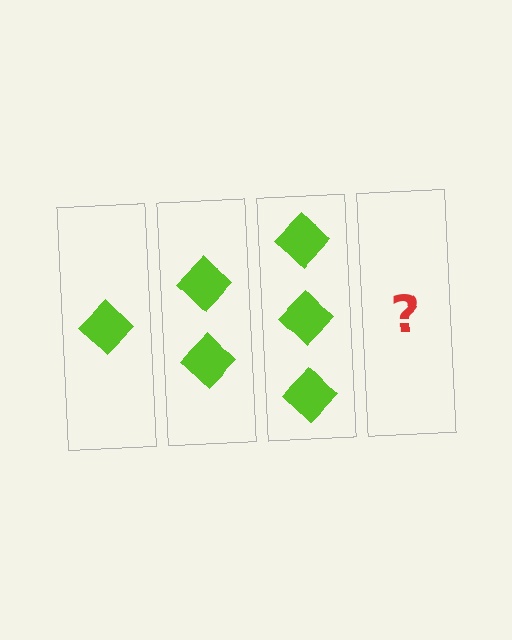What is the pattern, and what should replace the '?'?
The pattern is that each step adds one more diamond. The '?' should be 4 diamonds.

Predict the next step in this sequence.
The next step is 4 diamonds.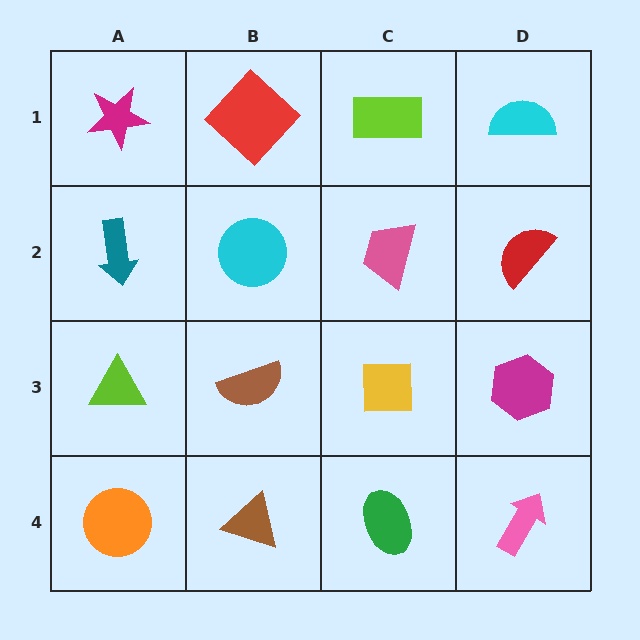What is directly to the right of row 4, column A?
A brown triangle.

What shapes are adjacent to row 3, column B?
A cyan circle (row 2, column B), a brown triangle (row 4, column B), a lime triangle (row 3, column A), a yellow square (row 3, column C).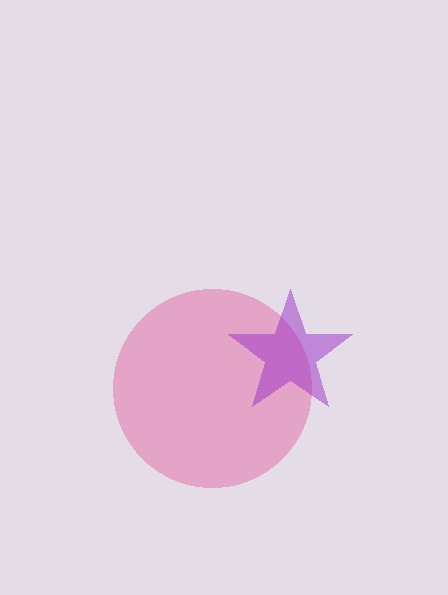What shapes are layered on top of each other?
The layered shapes are: a pink circle, a purple star.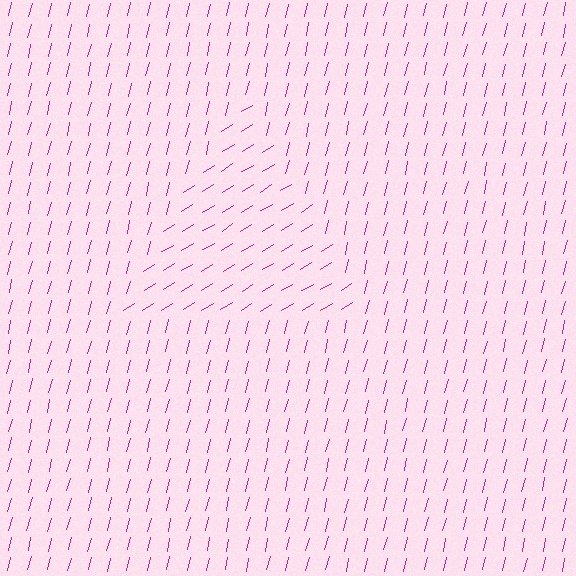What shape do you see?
I see a triangle.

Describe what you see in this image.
The image is filled with small magenta line segments. A triangle region in the image has lines oriented differently from the surrounding lines, creating a visible texture boundary.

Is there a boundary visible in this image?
Yes, there is a texture boundary formed by a change in line orientation.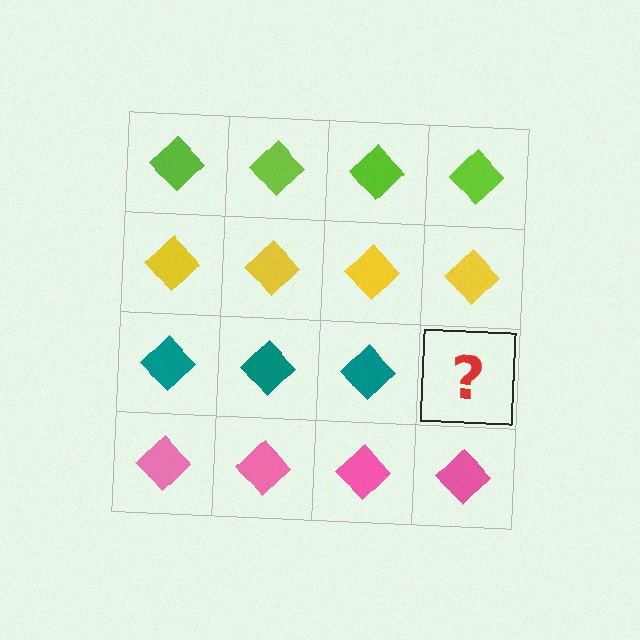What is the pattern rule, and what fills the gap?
The rule is that each row has a consistent color. The gap should be filled with a teal diamond.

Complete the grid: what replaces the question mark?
The question mark should be replaced with a teal diamond.